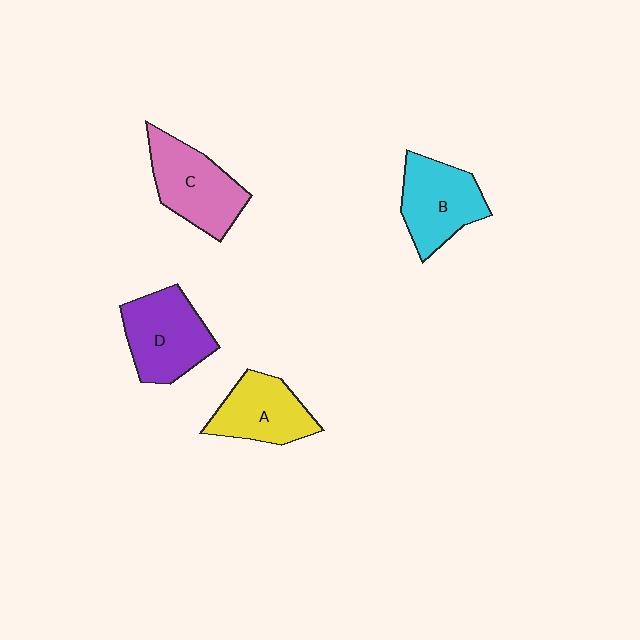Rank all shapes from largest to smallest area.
From largest to smallest: D (purple), C (pink), B (cyan), A (yellow).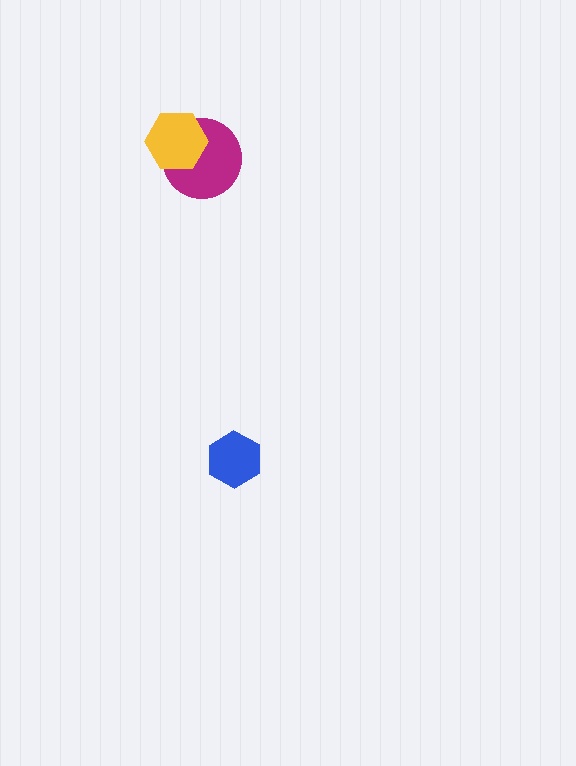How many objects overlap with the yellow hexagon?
1 object overlaps with the yellow hexagon.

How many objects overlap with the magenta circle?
1 object overlaps with the magenta circle.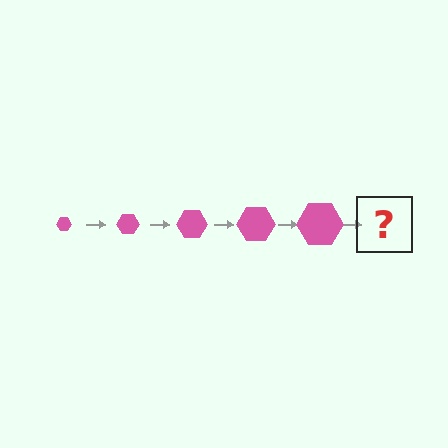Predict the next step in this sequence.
The next step is a pink hexagon, larger than the previous one.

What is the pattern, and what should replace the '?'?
The pattern is that the hexagon gets progressively larger each step. The '?' should be a pink hexagon, larger than the previous one.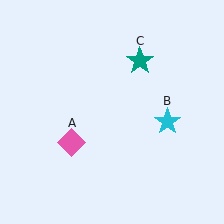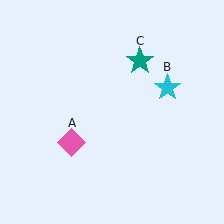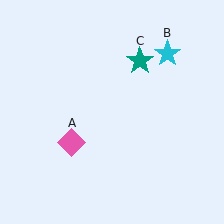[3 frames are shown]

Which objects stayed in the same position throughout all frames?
Pink diamond (object A) and teal star (object C) remained stationary.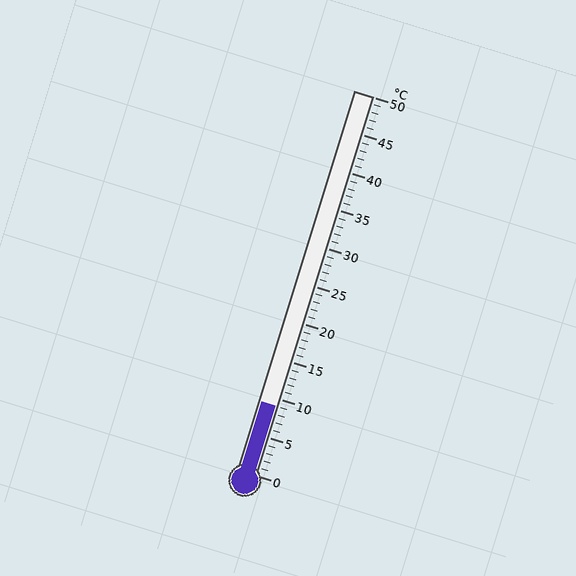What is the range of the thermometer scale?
The thermometer scale ranges from 0°C to 50°C.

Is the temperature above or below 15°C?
The temperature is below 15°C.